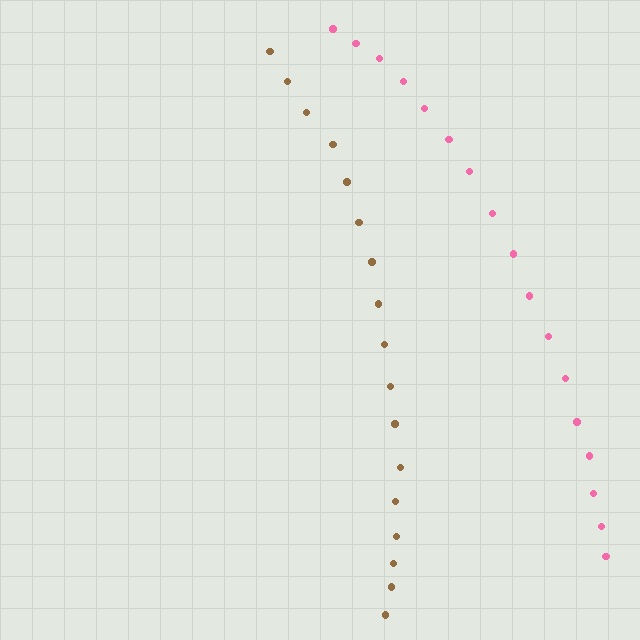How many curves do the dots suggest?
There are 2 distinct paths.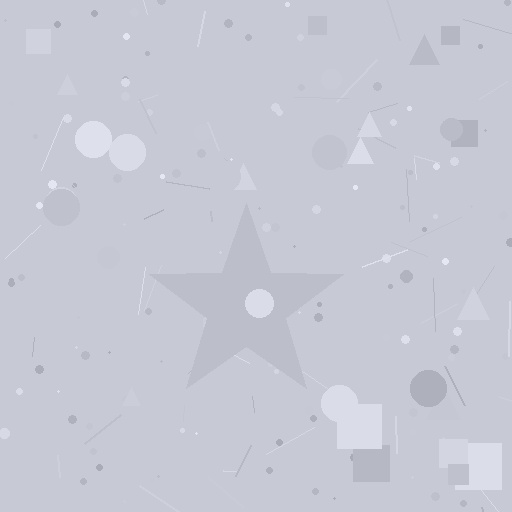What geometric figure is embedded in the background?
A star is embedded in the background.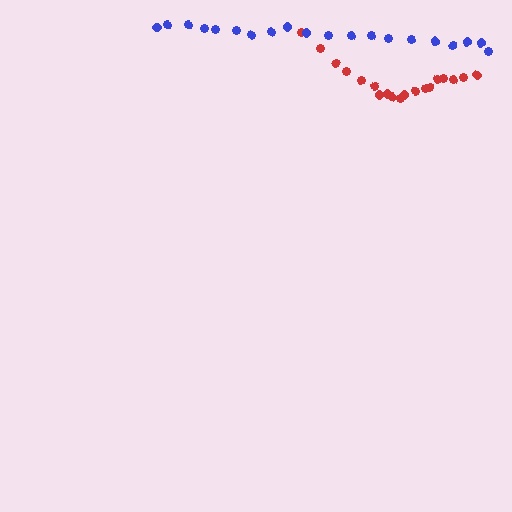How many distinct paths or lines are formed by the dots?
There are 2 distinct paths.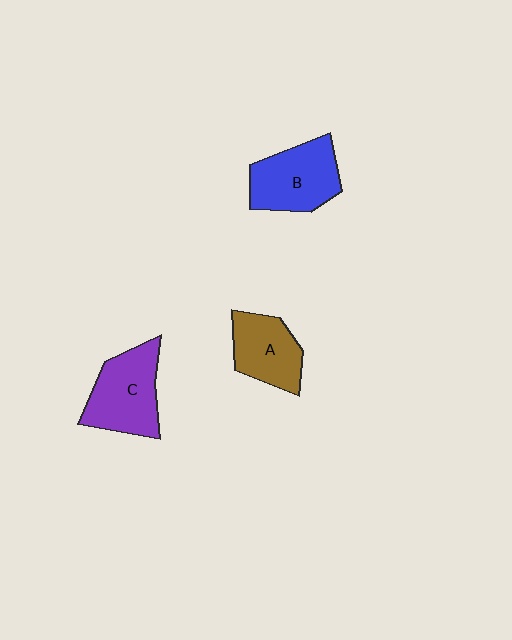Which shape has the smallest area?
Shape A (brown).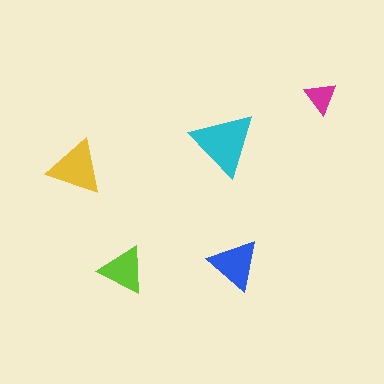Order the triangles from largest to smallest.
the cyan one, the yellow one, the blue one, the lime one, the magenta one.